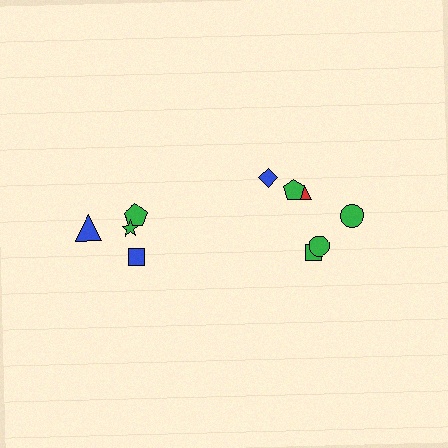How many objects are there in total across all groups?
There are 10 objects.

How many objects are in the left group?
There are 4 objects.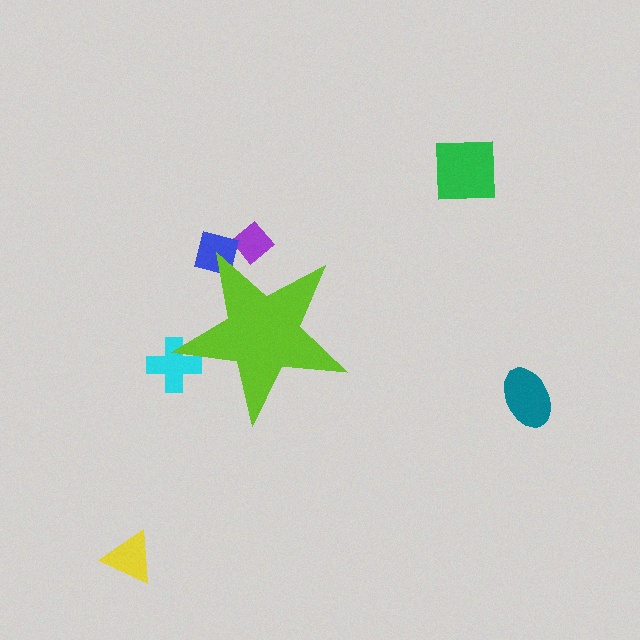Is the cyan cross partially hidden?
Yes, the cyan cross is partially hidden behind the lime star.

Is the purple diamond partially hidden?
Yes, the purple diamond is partially hidden behind the lime star.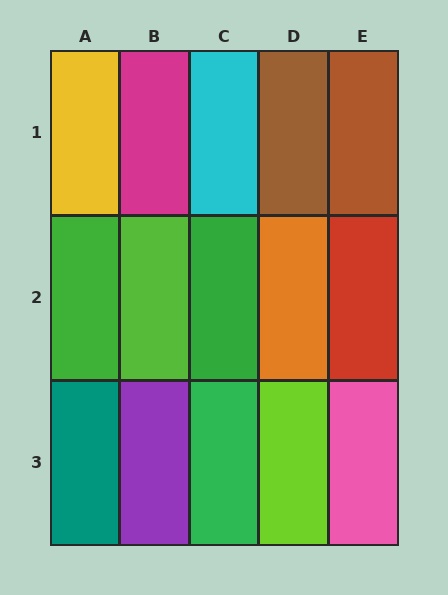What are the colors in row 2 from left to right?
Green, lime, green, orange, red.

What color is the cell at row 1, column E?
Brown.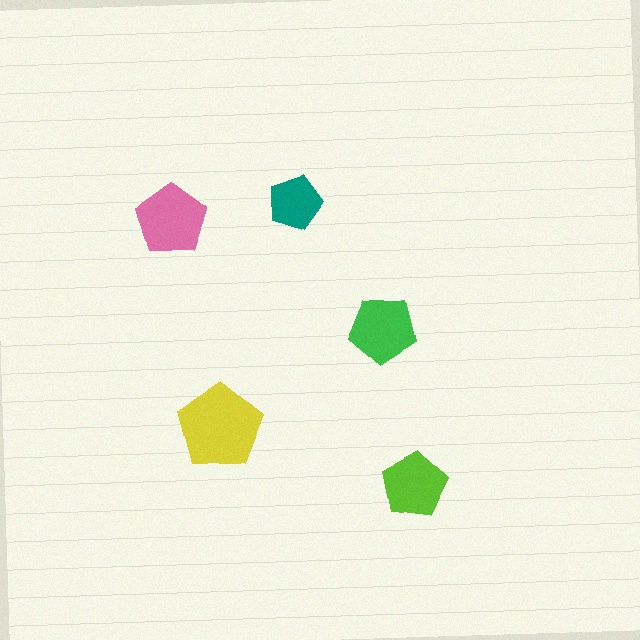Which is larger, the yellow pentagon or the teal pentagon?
The yellow one.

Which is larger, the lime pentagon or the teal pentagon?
The lime one.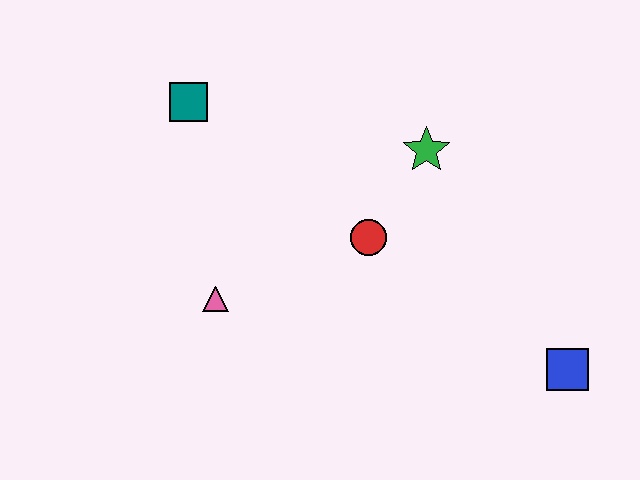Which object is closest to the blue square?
The red circle is closest to the blue square.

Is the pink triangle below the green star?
Yes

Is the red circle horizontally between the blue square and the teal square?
Yes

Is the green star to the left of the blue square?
Yes